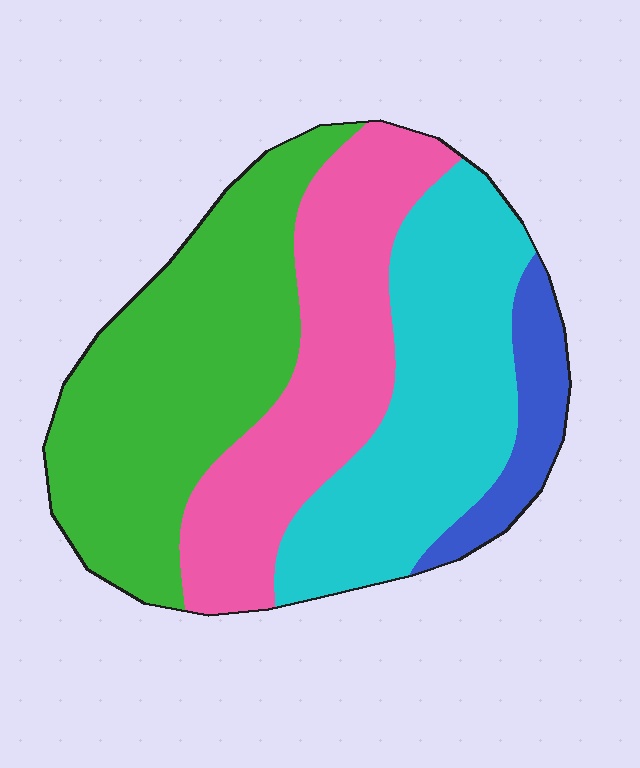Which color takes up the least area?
Blue, at roughly 10%.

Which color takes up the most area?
Green, at roughly 35%.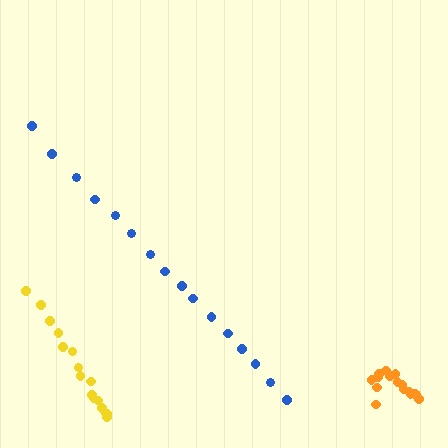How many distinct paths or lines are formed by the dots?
There are 3 distinct paths.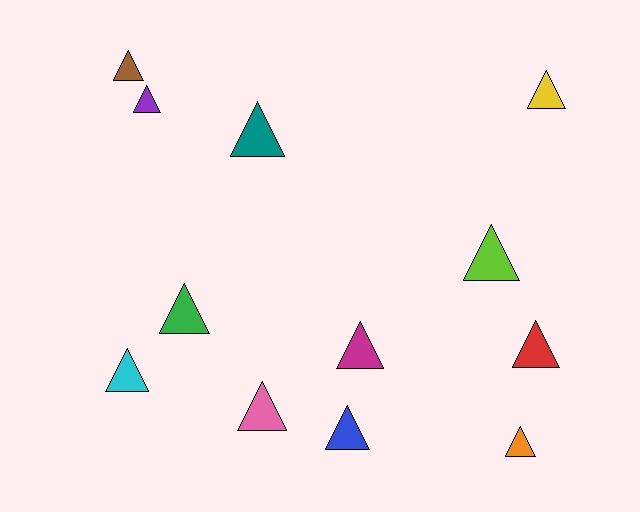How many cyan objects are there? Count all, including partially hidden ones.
There is 1 cyan object.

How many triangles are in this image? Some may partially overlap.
There are 12 triangles.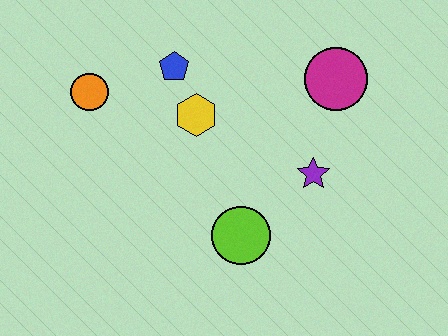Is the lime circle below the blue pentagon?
Yes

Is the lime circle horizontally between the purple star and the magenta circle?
No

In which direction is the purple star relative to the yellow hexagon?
The purple star is to the right of the yellow hexagon.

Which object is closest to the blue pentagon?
The yellow hexagon is closest to the blue pentagon.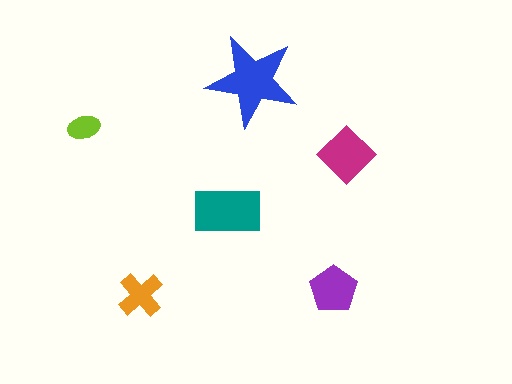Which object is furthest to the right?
The magenta diamond is rightmost.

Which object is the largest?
The blue star.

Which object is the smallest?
The lime ellipse.